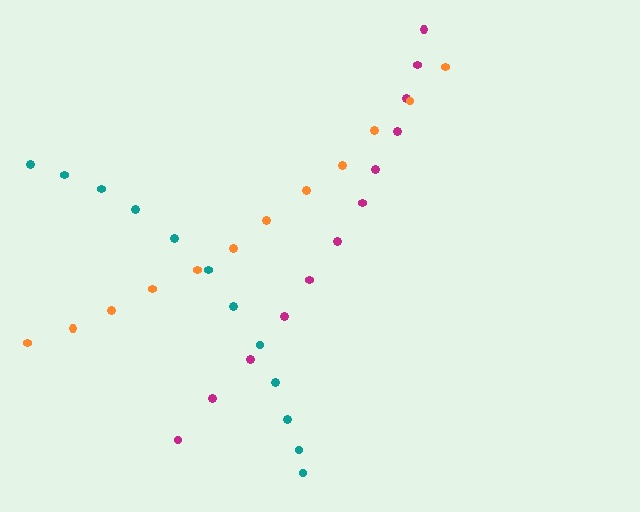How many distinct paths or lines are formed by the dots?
There are 3 distinct paths.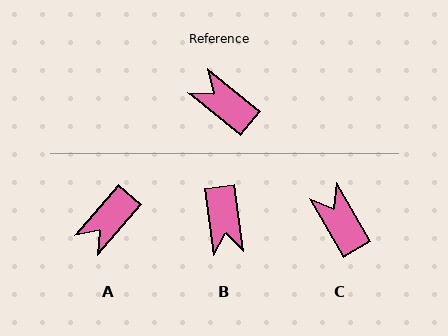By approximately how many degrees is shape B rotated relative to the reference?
Approximately 136 degrees counter-clockwise.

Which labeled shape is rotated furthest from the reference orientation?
B, about 136 degrees away.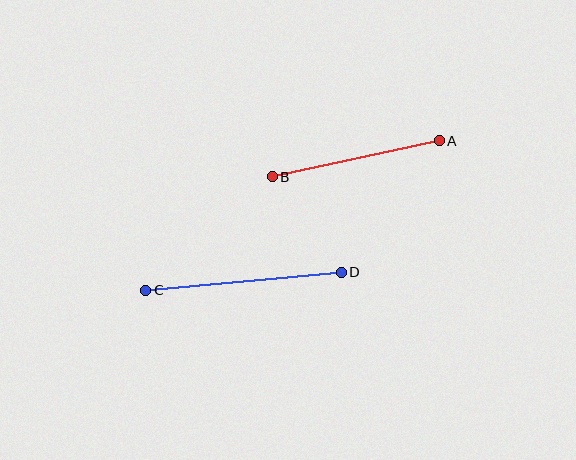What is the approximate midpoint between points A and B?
The midpoint is at approximately (356, 159) pixels.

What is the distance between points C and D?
The distance is approximately 196 pixels.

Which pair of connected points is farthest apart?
Points C and D are farthest apart.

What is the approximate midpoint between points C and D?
The midpoint is at approximately (244, 281) pixels.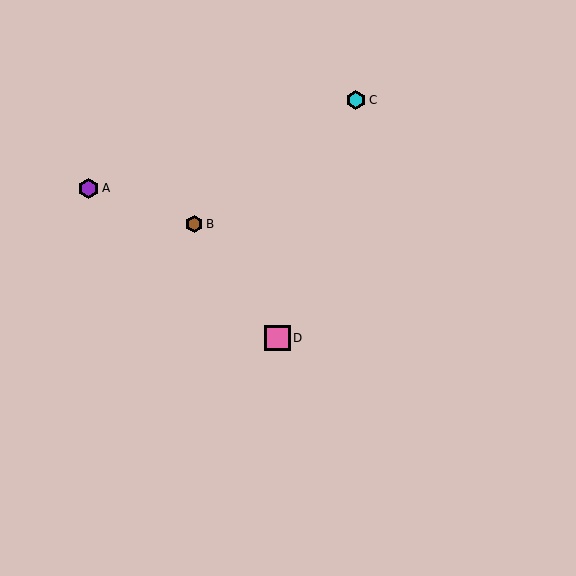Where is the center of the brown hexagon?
The center of the brown hexagon is at (194, 224).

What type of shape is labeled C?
Shape C is a cyan hexagon.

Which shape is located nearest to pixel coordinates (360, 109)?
The cyan hexagon (labeled C) at (356, 100) is nearest to that location.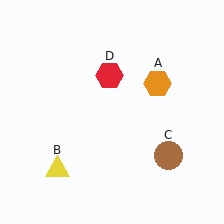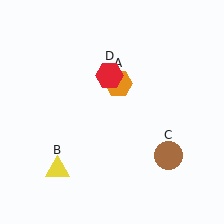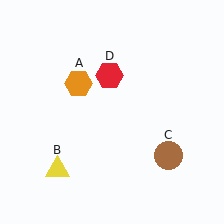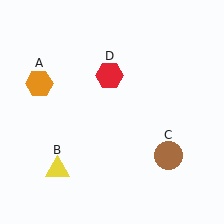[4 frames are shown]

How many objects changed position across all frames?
1 object changed position: orange hexagon (object A).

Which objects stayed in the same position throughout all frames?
Yellow triangle (object B) and brown circle (object C) and red hexagon (object D) remained stationary.